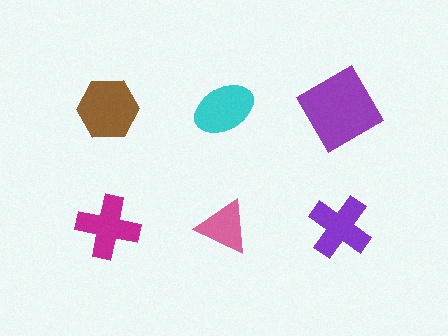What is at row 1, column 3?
A purple diamond.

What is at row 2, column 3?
A purple cross.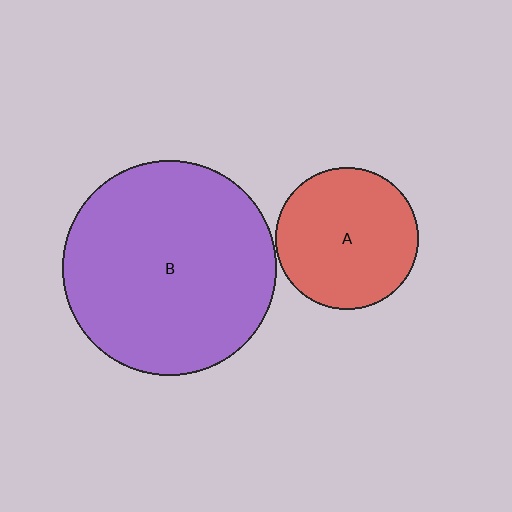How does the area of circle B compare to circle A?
Approximately 2.3 times.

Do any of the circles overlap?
No, none of the circles overlap.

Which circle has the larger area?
Circle B (purple).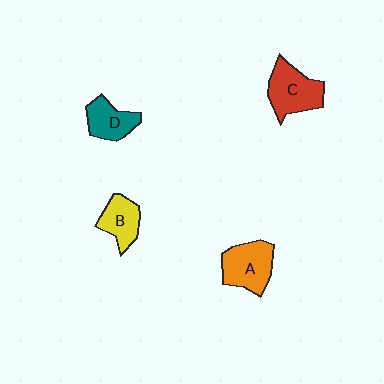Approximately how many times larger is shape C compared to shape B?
Approximately 1.4 times.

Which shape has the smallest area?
Shape B (yellow).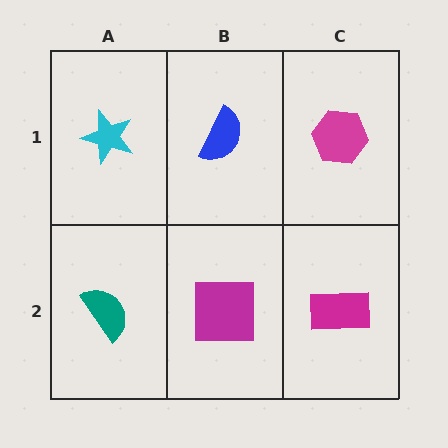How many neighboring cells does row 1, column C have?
2.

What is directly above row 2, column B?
A blue semicircle.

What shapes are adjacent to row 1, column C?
A magenta rectangle (row 2, column C), a blue semicircle (row 1, column B).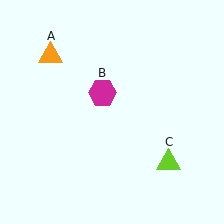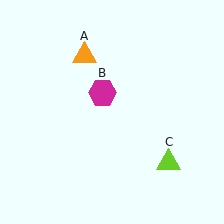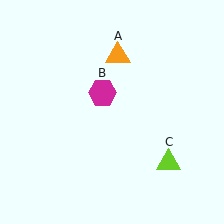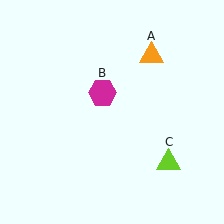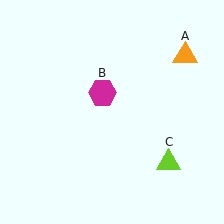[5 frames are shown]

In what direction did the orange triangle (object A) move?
The orange triangle (object A) moved right.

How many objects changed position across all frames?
1 object changed position: orange triangle (object A).